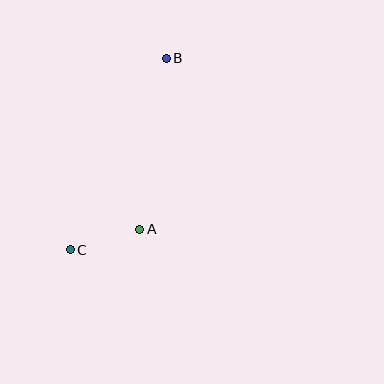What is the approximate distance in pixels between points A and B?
The distance between A and B is approximately 173 pixels.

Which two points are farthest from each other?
Points B and C are farthest from each other.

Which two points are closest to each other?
Points A and C are closest to each other.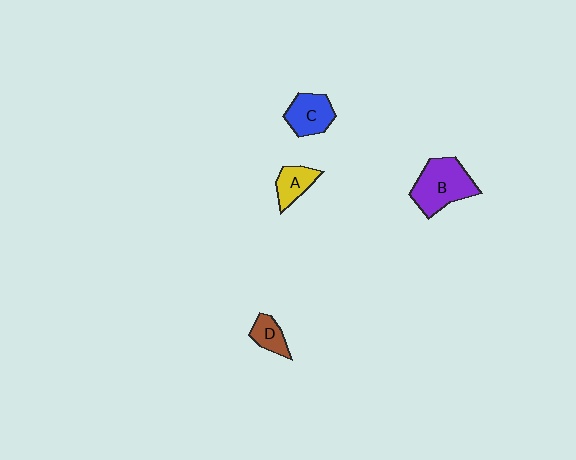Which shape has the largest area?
Shape B (purple).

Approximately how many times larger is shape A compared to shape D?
Approximately 1.2 times.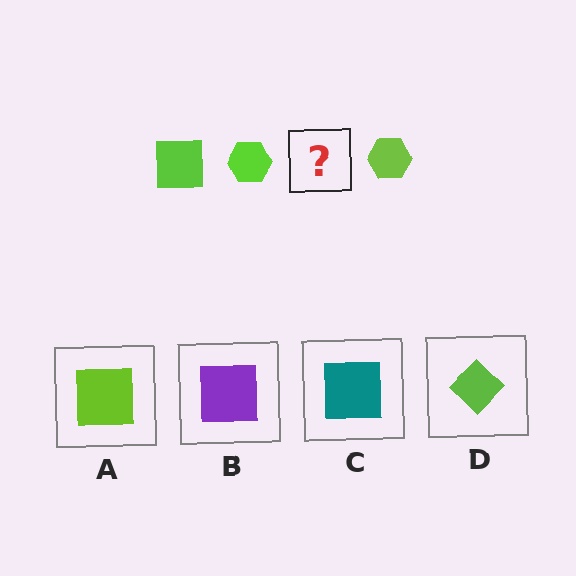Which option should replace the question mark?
Option A.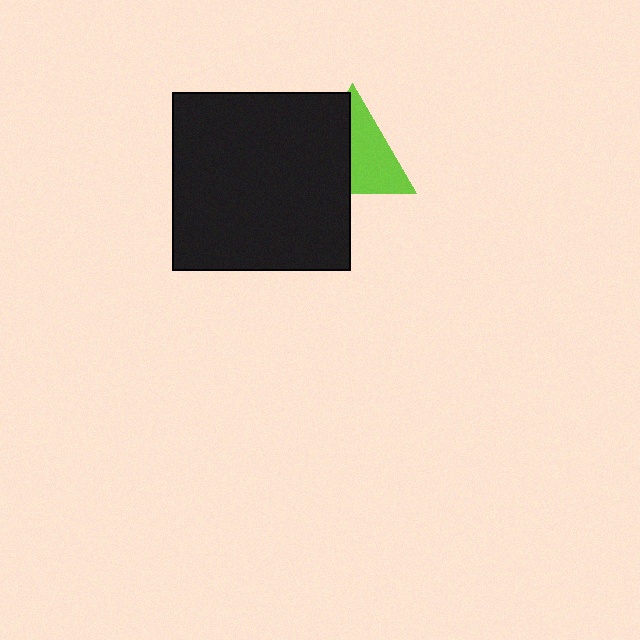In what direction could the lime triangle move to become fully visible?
The lime triangle could move right. That would shift it out from behind the black square entirely.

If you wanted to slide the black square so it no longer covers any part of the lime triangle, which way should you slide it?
Slide it left — that is the most direct way to separate the two shapes.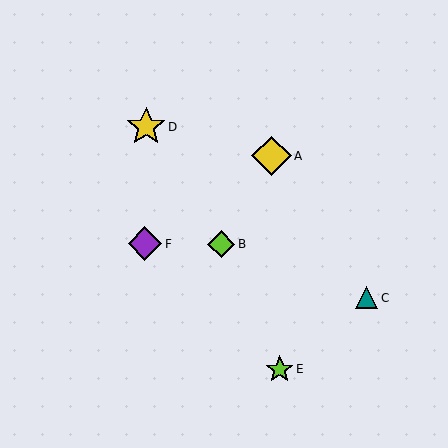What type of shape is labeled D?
Shape D is a yellow star.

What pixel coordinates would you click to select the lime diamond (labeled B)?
Click at (221, 244) to select the lime diamond B.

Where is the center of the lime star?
The center of the lime star is at (280, 369).